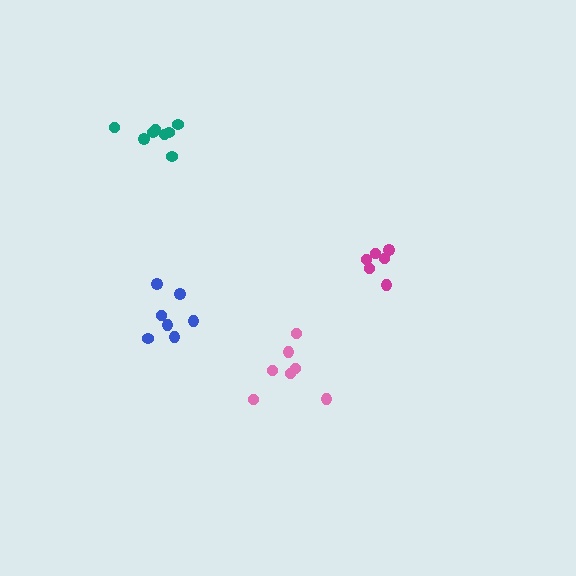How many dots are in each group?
Group 1: 6 dots, Group 2: 8 dots, Group 3: 7 dots, Group 4: 7 dots (28 total).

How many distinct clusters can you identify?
There are 4 distinct clusters.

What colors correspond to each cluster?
The clusters are colored: magenta, teal, blue, pink.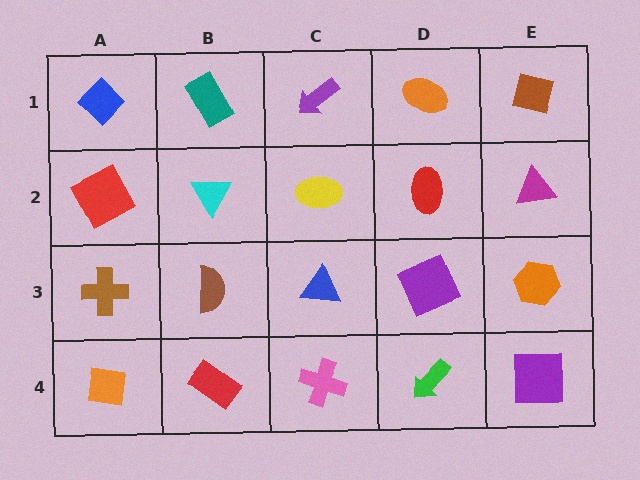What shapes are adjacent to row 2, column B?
A teal rectangle (row 1, column B), a brown semicircle (row 3, column B), a red square (row 2, column A), a yellow ellipse (row 2, column C).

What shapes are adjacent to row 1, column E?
A magenta triangle (row 2, column E), an orange ellipse (row 1, column D).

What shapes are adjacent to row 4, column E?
An orange hexagon (row 3, column E), a green arrow (row 4, column D).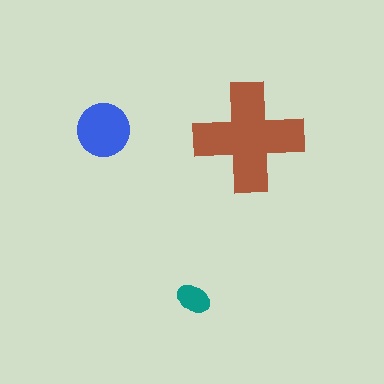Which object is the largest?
The brown cross.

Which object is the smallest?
The teal ellipse.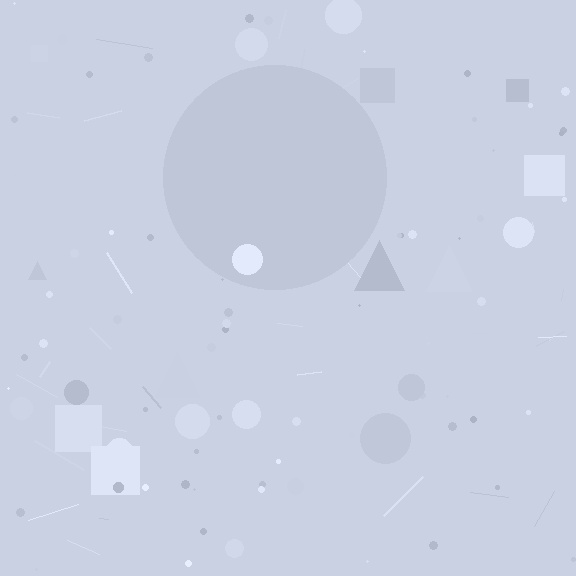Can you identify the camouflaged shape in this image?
The camouflaged shape is a circle.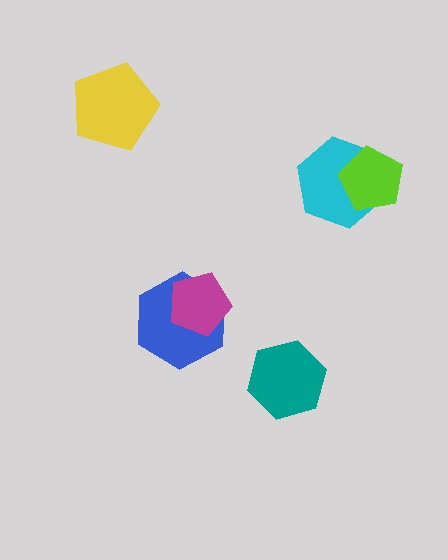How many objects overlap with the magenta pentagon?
1 object overlaps with the magenta pentagon.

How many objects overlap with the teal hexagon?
0 objects overlap with the teal hexagon.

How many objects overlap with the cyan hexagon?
1 object overlaps with the cyan hexagon.